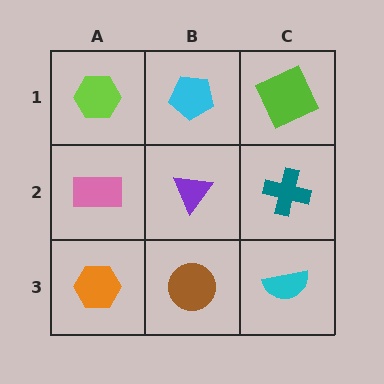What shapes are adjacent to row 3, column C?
A teal cross (row 2, column C), a brown circle (row 3, column B).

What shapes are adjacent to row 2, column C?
A lime square (row 1, column C), a cyan semicircle (row 3, column C), a purple triangle (row 2, column B).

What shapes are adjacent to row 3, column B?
A purple triangle (row 2, column B), an orange hexagon (row 3, column A), a cyan semicircle (row 3, column C).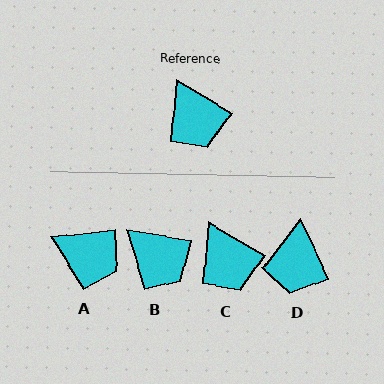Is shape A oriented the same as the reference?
No, it is off by about 38 degrees.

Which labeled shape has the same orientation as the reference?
C.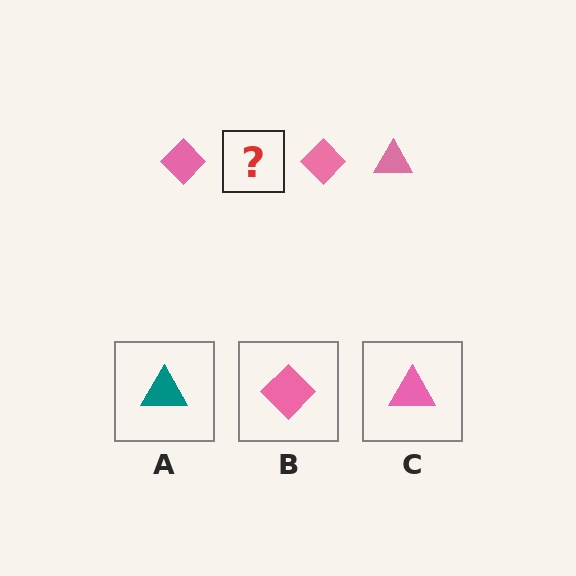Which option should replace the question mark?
Option C.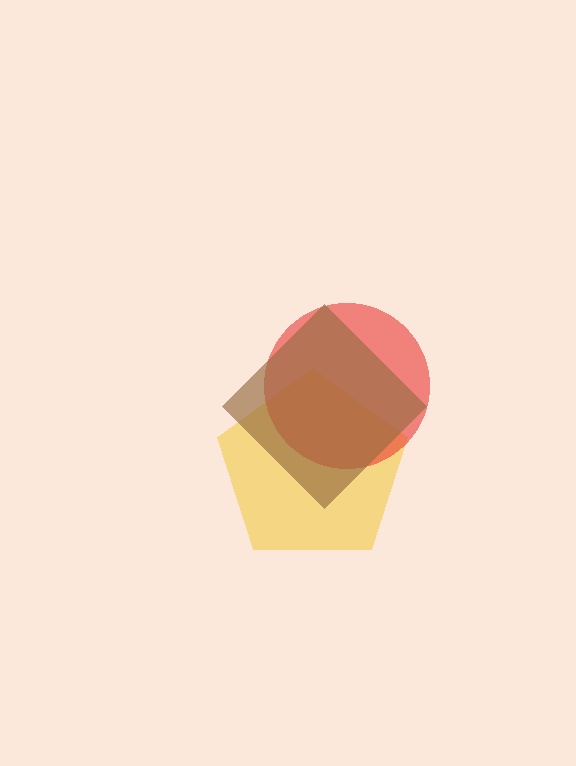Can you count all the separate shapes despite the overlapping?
Yes, there are 3 separate shapes.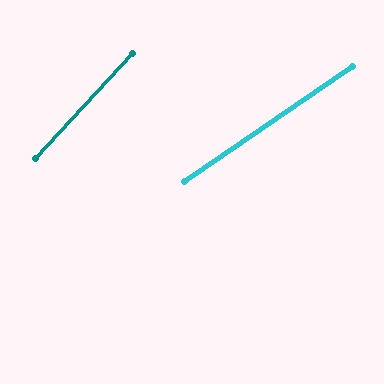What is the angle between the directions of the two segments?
Approximately 13 degrees.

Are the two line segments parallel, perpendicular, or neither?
Neither parallel nor perpendicular — they differ by about 13°.